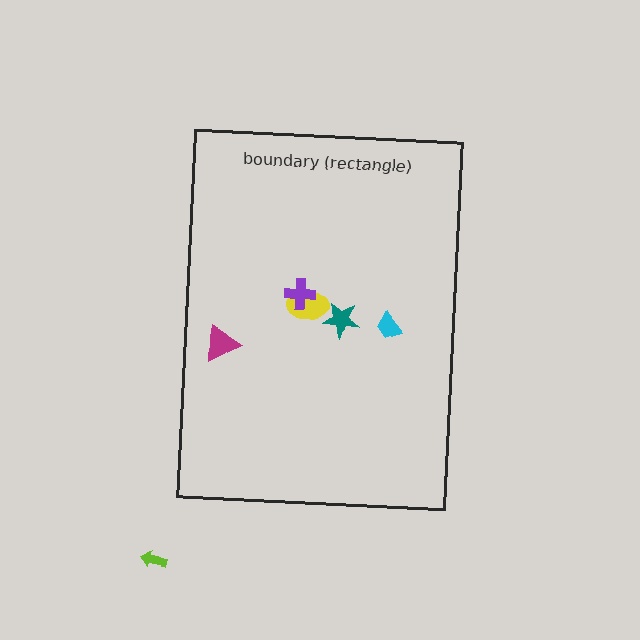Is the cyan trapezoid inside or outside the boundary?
Inside.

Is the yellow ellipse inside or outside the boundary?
Inside.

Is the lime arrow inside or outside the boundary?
Outside.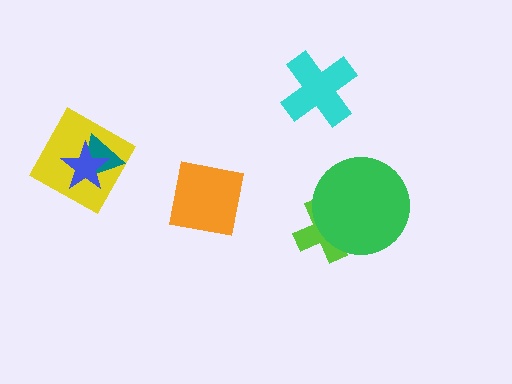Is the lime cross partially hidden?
Yes, it is partially covered by another shape.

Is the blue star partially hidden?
No, no other shape covers it.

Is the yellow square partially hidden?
Yes, it is partially covered by another shape.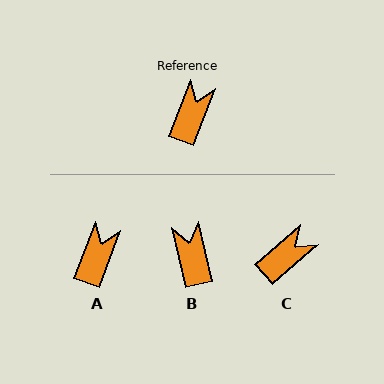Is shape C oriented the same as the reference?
No, it is off by about 28 degrees.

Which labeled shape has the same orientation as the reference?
A.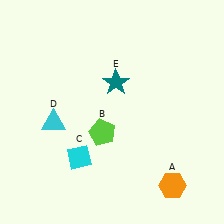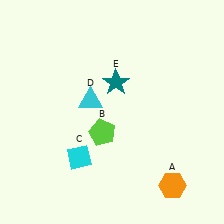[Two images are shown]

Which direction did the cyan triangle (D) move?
The cyan triangle (D) moved right.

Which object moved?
The cyan triangle (D) moved right.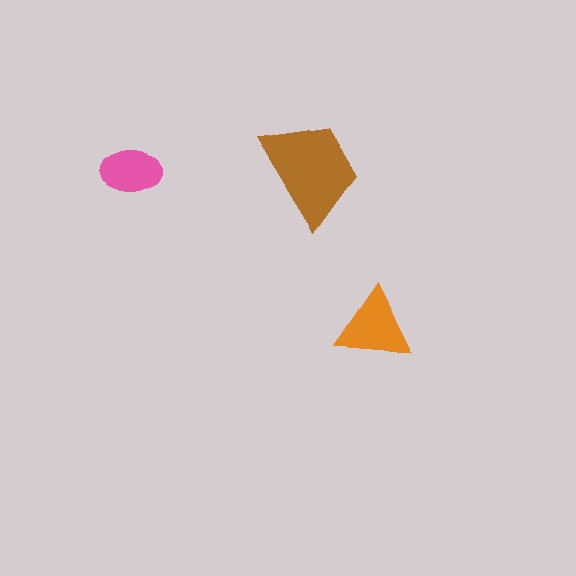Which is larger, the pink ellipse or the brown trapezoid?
The brown trapezoid.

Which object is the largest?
The brown trapezoid.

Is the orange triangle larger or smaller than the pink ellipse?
Larger.